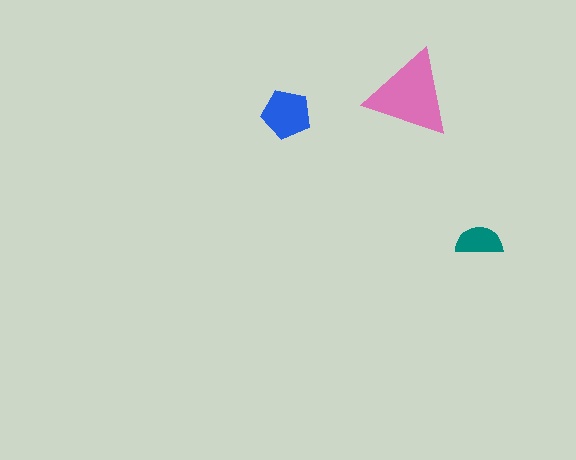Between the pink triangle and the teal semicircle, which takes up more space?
The pink triangle.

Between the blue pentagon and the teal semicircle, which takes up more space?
The blue pentagon.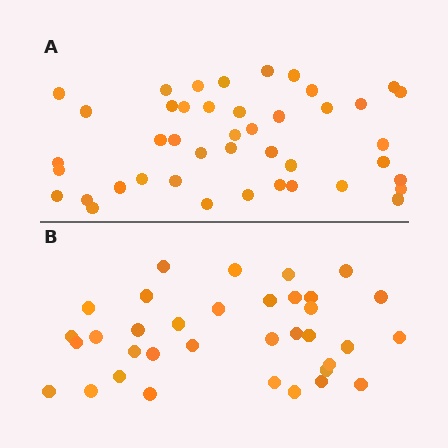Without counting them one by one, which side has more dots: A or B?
Region A (the top region) has more dots.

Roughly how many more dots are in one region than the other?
Region A has roughly 8 or so more dots than region B.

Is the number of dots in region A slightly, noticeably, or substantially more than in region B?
Region A has only slightly more — the two regions are fairly close. The ratio is roughly 1.2 to 1.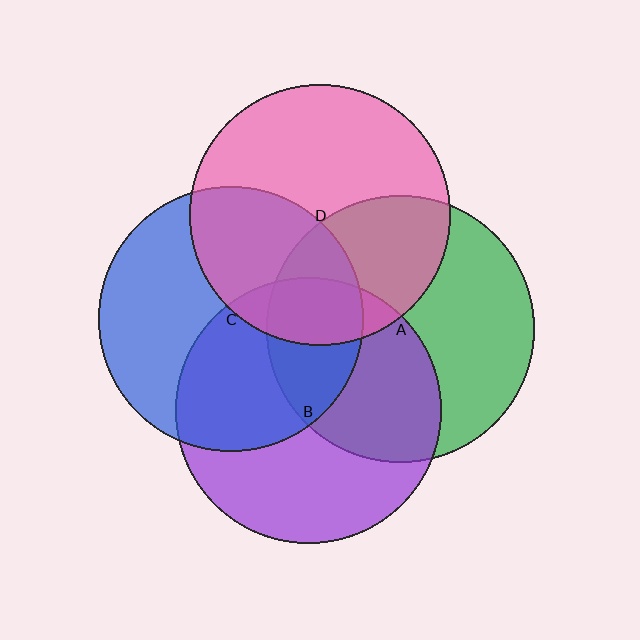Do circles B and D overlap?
Yes.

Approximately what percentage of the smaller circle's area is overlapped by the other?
Approximately 15%.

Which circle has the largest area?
Circle A (green).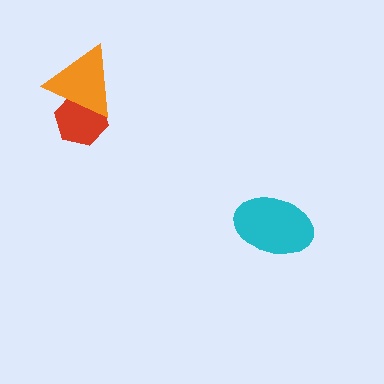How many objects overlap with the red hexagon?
1 object overlaps with the red hexagon.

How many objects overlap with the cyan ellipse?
0 objects overlap with the cyan ellipse.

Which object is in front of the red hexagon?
The orange triangle is in front of the red hexagon.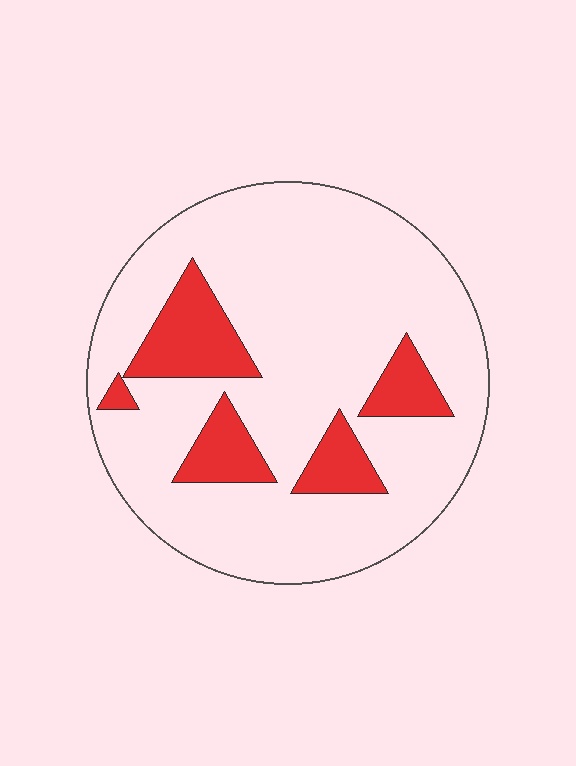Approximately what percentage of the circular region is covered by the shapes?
Approximately 20%.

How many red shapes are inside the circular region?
5.